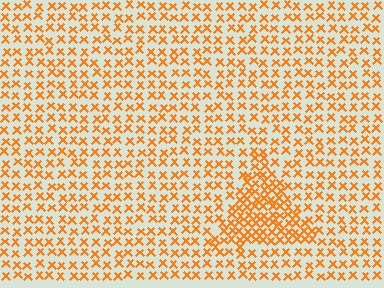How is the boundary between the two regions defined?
The boundary is defined by a change in element density (approximately 1.9x ratio). All elements are the same color, size, and shape.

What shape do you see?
I see a triangle.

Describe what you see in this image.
The image contains small orange elements arranged at two different densities. A triangle-shaped region is visible where the elements are more densely packed than the surrounding area.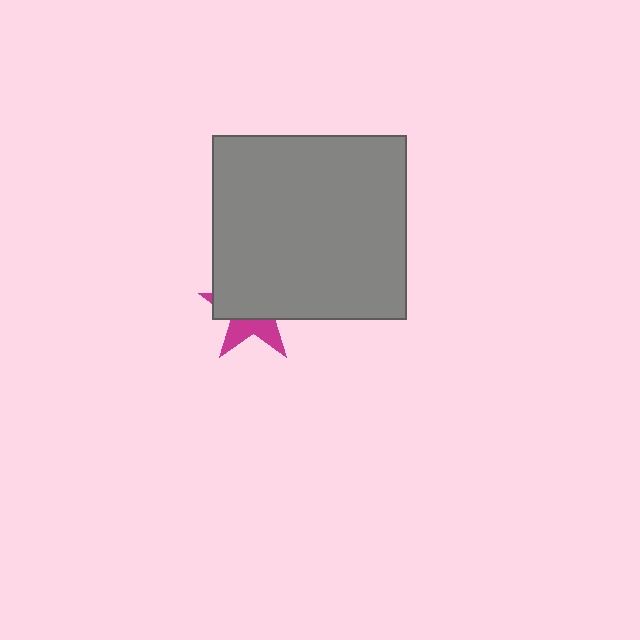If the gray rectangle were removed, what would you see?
You would see the complete magenta star.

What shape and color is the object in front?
The object in front is a gray rectangle.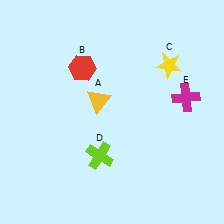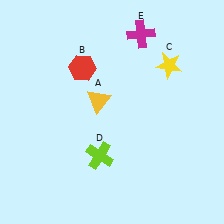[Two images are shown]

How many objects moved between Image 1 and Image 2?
1 object moved between the two images.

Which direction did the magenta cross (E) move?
The magenta cross (E) moved up.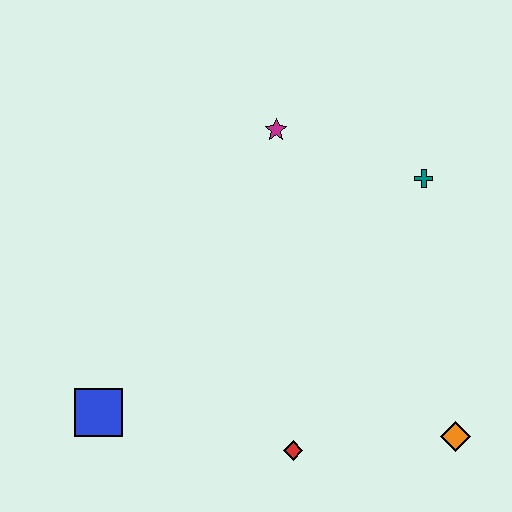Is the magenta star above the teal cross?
Yes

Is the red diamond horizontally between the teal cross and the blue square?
Yes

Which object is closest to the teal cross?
The magenta star is closest to the teal cross.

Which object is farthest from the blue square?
The teal cross is farthest from the blue square.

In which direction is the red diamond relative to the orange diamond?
The red diamond is to the left of the orange diamond.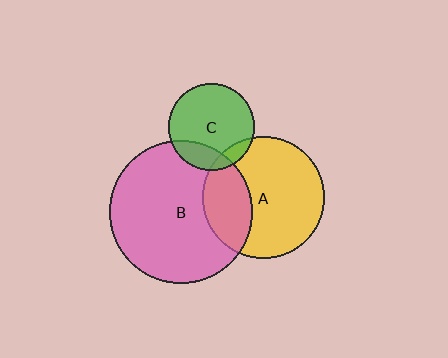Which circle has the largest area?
Circle B (pink).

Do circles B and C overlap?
Yes.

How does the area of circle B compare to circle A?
Approximately 1.4 times.